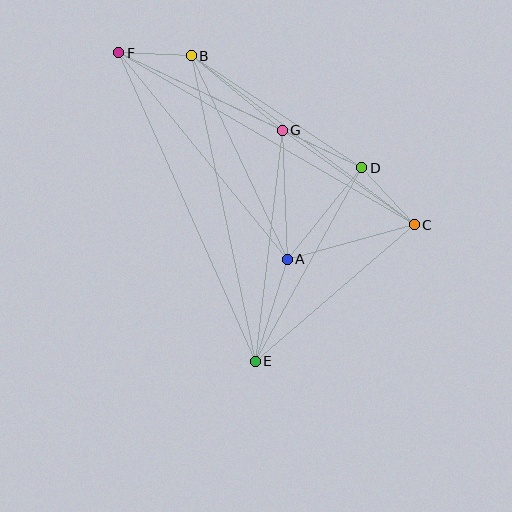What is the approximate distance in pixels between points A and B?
The distance between A and B is approximately 225 pixels.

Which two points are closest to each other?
Points B and F are closest to each other.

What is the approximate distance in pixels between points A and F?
The distance between A and F is approximately 266 pixels.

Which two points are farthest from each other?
Points C and F are farthest from each other.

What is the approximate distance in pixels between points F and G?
The distance between F and G is approximately 181 pixels.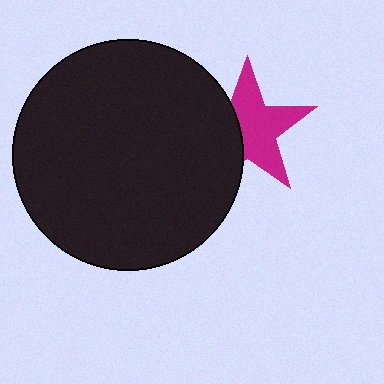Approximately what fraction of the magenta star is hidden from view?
Roughly 37% of the magenta star is hidden behind the black circle.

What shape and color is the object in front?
The object in front is a black circle.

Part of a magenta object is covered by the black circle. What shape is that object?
It is a star.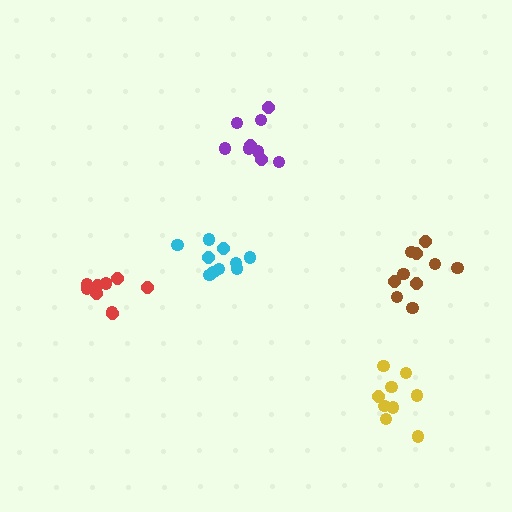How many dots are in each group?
Group 1: 9 dots, Group 2: 10 dots, Group 3: 9 dots, Group 4: 10 dots, Group 5: 9 dots (47 total).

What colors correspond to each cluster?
The clusters are colored: yellow, cyan, purple, brown, red.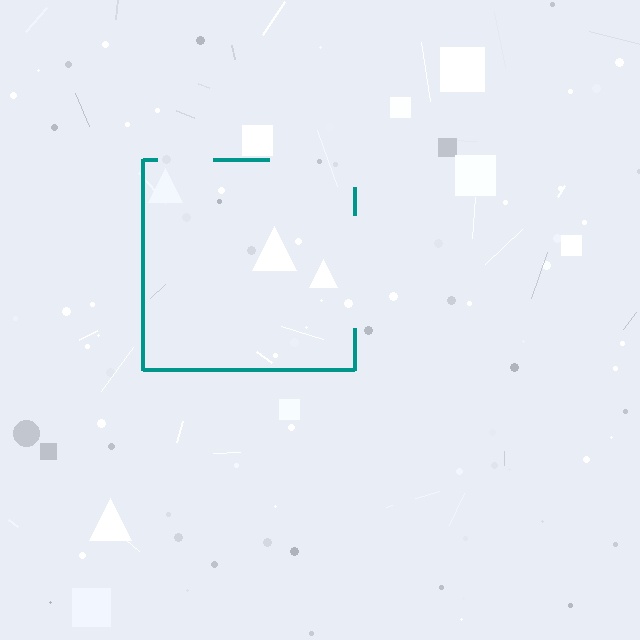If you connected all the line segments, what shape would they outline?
They would outline a square.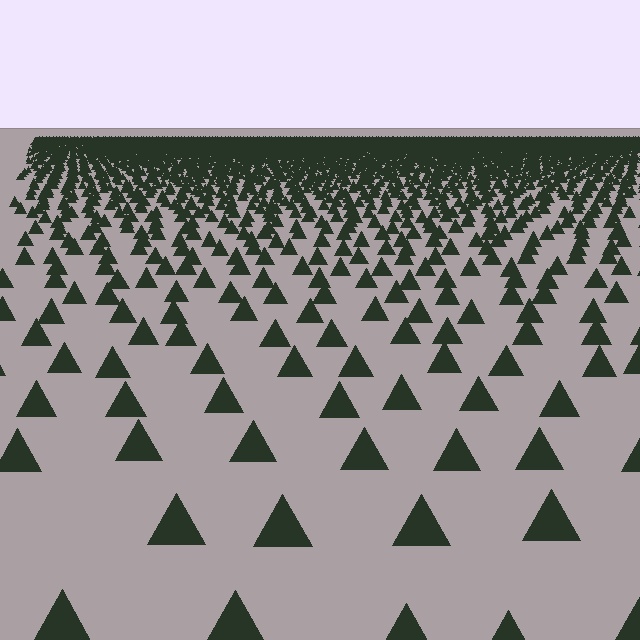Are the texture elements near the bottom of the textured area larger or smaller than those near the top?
Larger. Near the bottom, elements are closer to the viewer and appear at a bigger on-screen size.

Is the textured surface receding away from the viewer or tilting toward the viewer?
The surface is receding away from the viewer. Texture elements get smaller and denser toward the top.